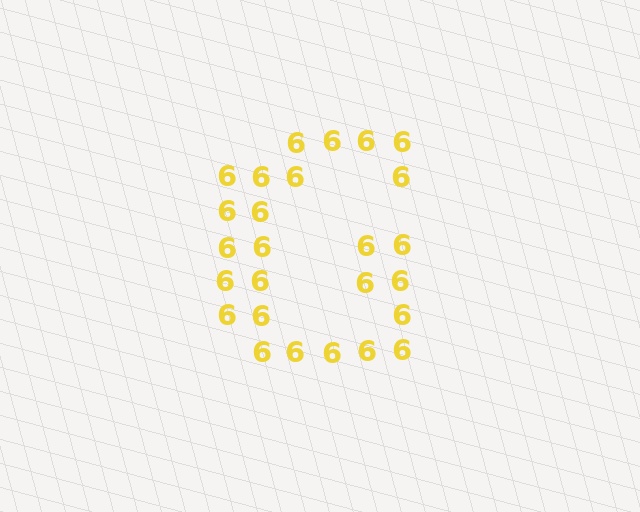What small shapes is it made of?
It is made of small digit 6's.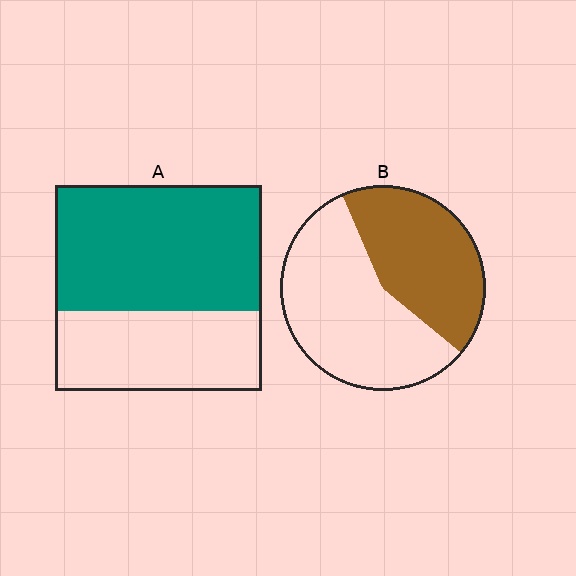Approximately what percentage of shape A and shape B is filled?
A is approximately 60% and B is approximately 45%.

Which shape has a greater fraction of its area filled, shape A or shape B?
Shape A.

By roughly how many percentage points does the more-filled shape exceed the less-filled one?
By roughly 20 percentage points (A over B).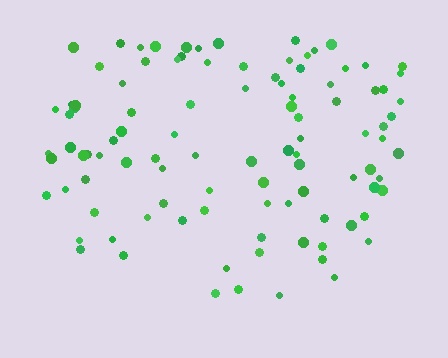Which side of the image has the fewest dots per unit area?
The bottom.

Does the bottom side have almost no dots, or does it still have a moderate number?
Still a moderate number, just noticeably fewer than the top.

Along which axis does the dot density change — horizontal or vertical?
Vertical.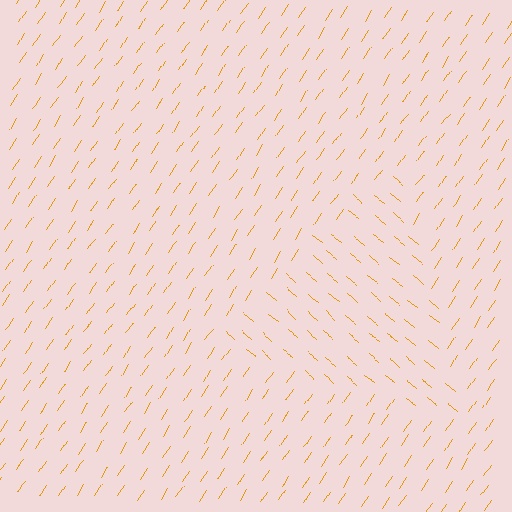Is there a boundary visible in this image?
Yes, there is a texture boundary formed by a change in line orientation.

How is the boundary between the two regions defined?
The boundary is defined purely by a change in line orientation (approximately 85 degrees difference). All lines are the same color and thickness.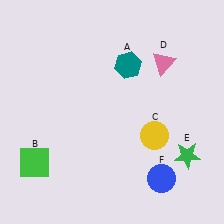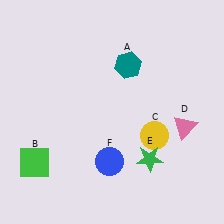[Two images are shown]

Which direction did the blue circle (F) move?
The blue circle (F) moved left.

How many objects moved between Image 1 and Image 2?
3 objects moved between the two images.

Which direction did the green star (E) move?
The green star (E) moved left.